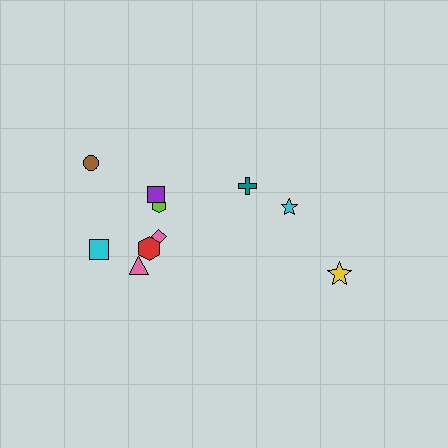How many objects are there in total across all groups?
There are 10 objects.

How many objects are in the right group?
There are 3 objects.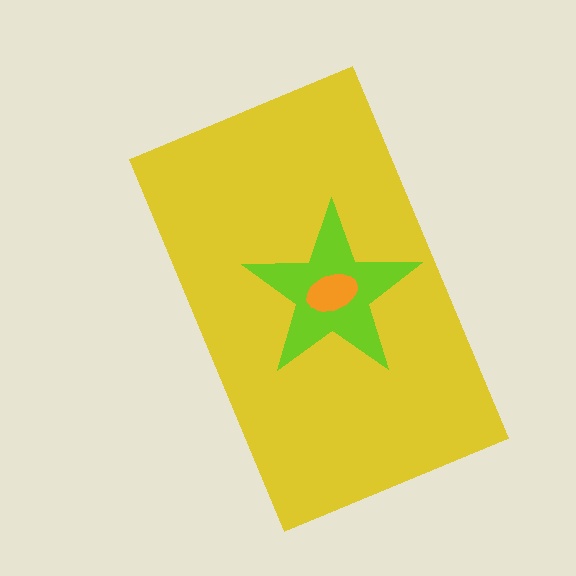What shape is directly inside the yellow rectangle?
The lime star.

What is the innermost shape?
The orange ellipse.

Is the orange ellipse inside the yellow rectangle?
Yes.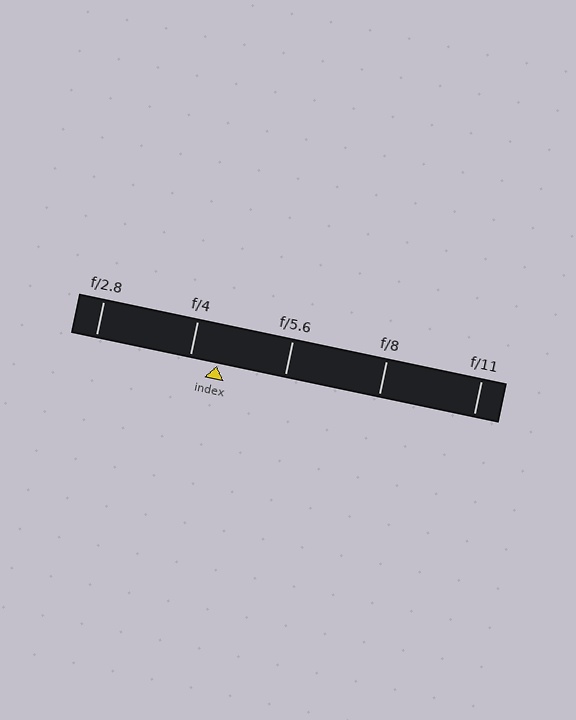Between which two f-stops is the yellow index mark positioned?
The index mark is between f/4 and f/5.6.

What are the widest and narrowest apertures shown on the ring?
The widest aperture shown is f/2.8 and the narrowest is f/11.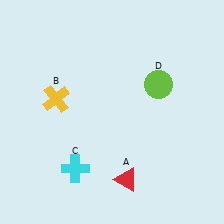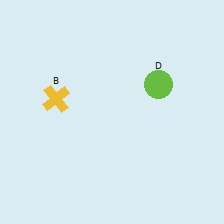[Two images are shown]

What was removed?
The red triangle (A), the cyan cross (C) were removed in Image 2.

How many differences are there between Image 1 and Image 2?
There are 2 differences between the two images.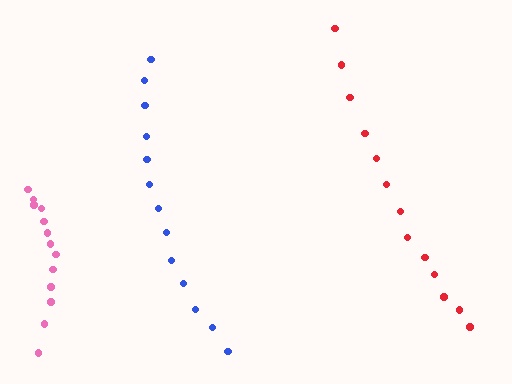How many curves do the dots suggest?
There are 3 distinct paths.